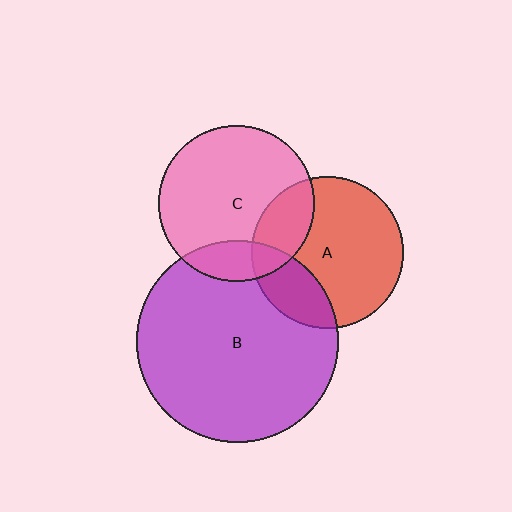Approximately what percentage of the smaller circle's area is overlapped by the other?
Approximately 20%.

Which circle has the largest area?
Circle B (purple).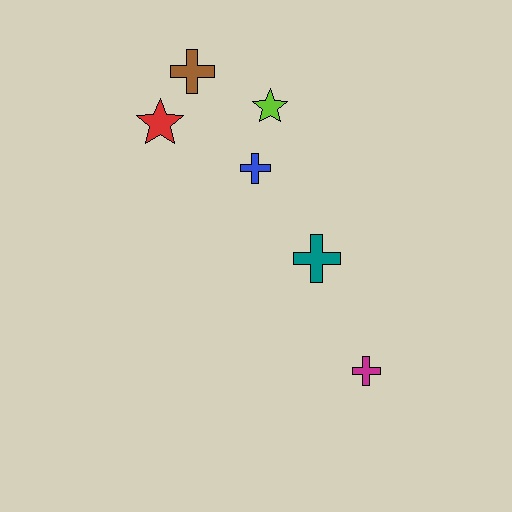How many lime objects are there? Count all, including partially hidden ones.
There is 1 lime object.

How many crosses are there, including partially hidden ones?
There are 4 crosses.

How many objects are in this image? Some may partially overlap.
There are 6 objects.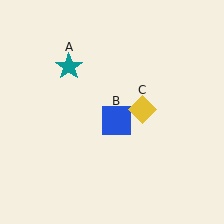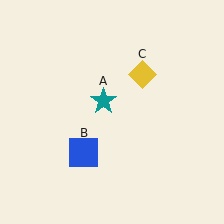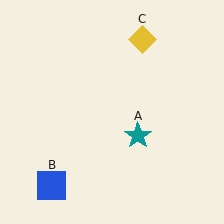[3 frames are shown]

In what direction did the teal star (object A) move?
The teal star (object A) moved down and to the right.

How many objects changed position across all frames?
3 objects changed position: teal star (object A), blue square (object B), yellow diamond (object C).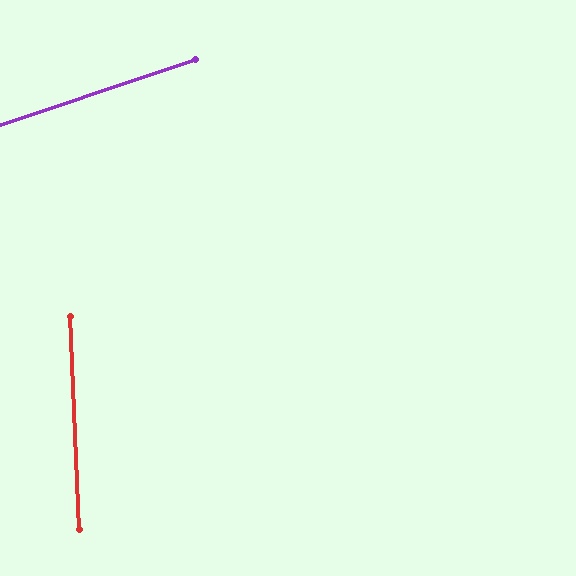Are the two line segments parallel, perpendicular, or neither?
Neither parallel nor perpendicular — they differ by about 74°.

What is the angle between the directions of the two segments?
Approximately 74 degrees.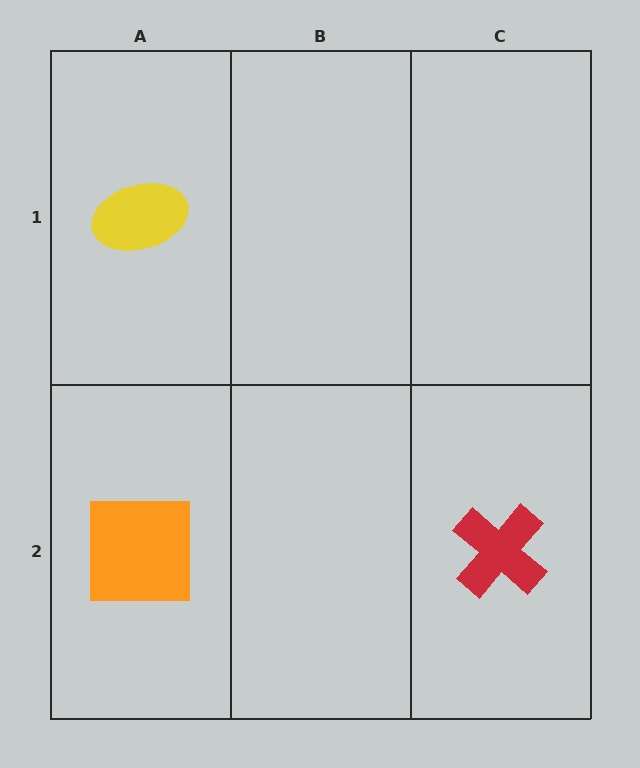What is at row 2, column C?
A red cross.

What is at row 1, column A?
A yellow ellipse.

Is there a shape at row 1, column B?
No, that cell is empty.